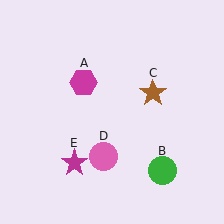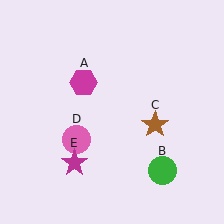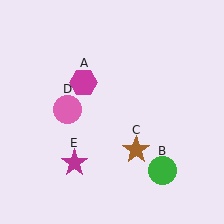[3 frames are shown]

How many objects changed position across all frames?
2 objects changed position: brown star (object C), pink circle (object D).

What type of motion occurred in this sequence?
The brown star (object C), pink circle (object D) rotated clockwise around the center of the scene.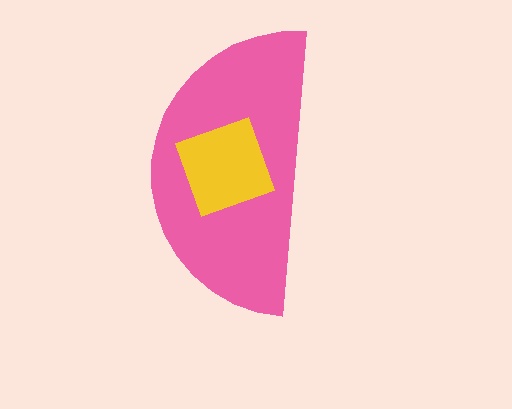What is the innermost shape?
The yellow diamond.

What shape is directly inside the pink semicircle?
The yellow diamond.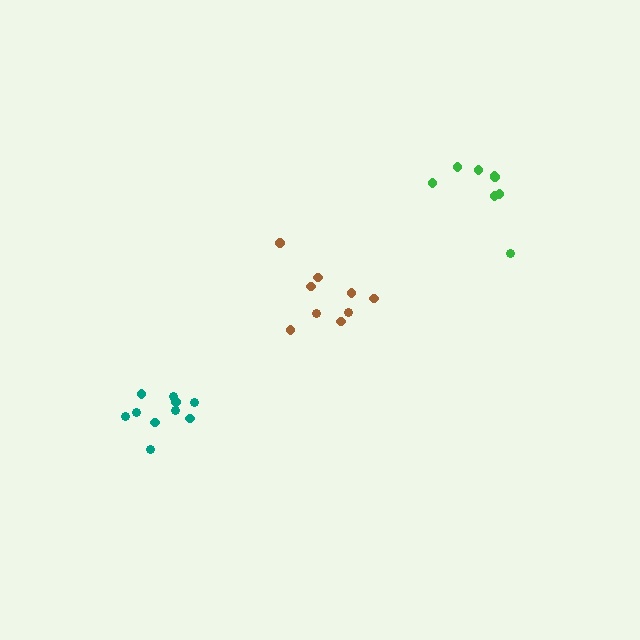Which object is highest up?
The green cluster is topmost.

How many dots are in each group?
Group 1: 9 dots, Group 2: 10 dots, Group 3: 8 dots (27 total).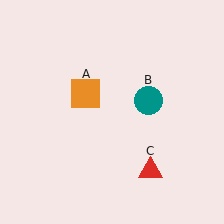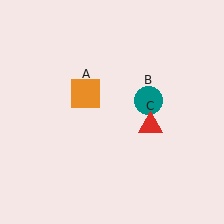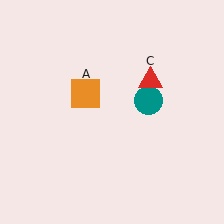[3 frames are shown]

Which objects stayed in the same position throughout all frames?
Orange square (object A) and teal circle (object B) remained stationary.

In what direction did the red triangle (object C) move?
The red triangle (object C) moved up.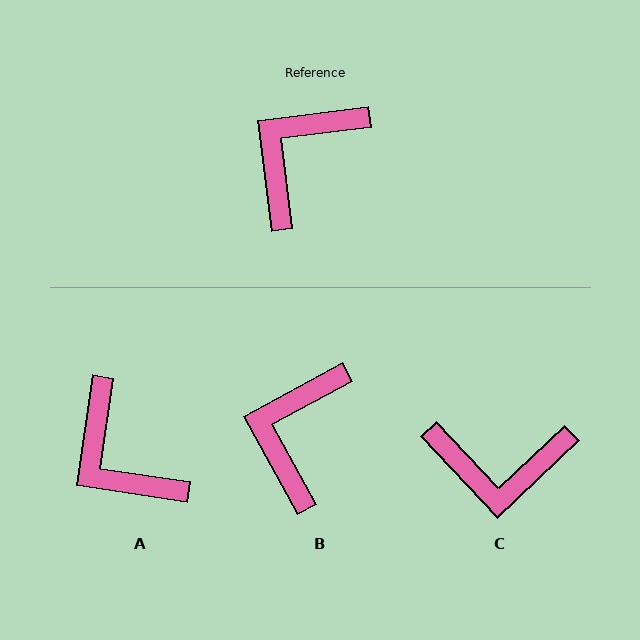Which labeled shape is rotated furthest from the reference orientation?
C, about 126 degrees away.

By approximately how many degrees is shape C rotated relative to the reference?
Approximately 126 degrees counter-clockwise.